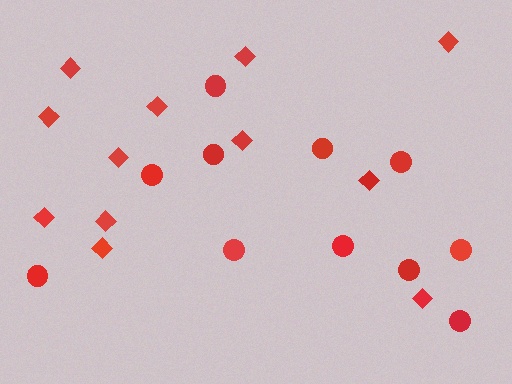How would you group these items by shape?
There are 2 groups: one group of circles (11) and one group of diamonds (12).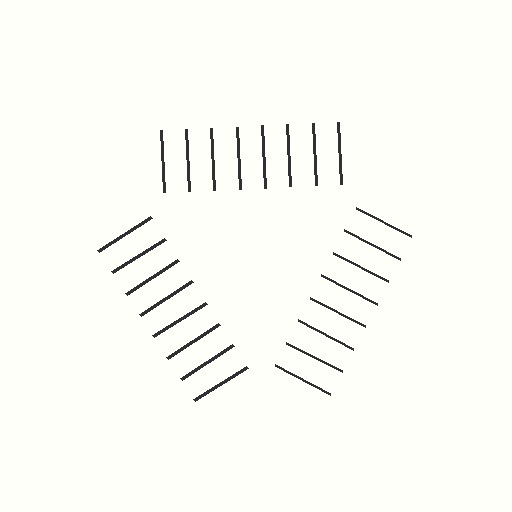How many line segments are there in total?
24 — 8 along each of the 3 edges.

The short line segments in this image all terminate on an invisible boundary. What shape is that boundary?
An illusory triangle — the line segments terminate on its edges but no continuous stroke is drawn.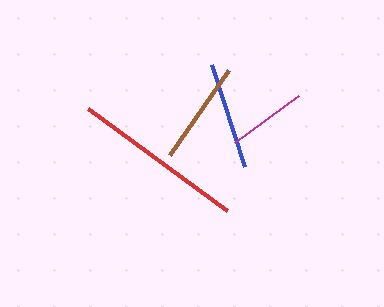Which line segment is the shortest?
The magenta line is the shortest at approximately 80 pixels.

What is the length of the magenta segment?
The magenta segment is approximately 80 pixels long.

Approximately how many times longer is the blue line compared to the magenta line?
The blue line is approximately 1.3 times the length of the magenta line.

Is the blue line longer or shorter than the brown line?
The blue line is longer than the brown line.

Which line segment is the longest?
The red line is the longest at approximately 173 pixels.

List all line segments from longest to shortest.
From longest to shortest: red, blue, brown, magenta.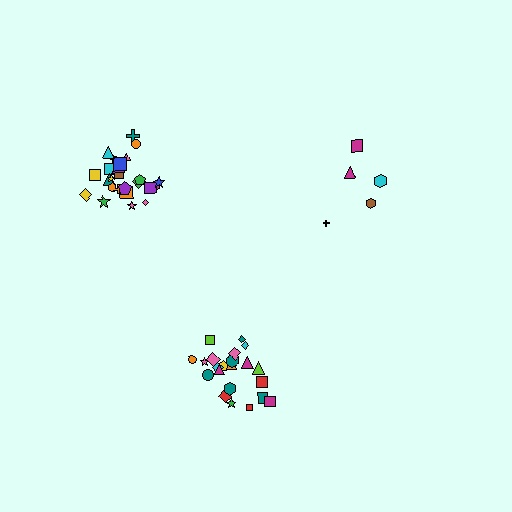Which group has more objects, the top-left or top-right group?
The top-left group.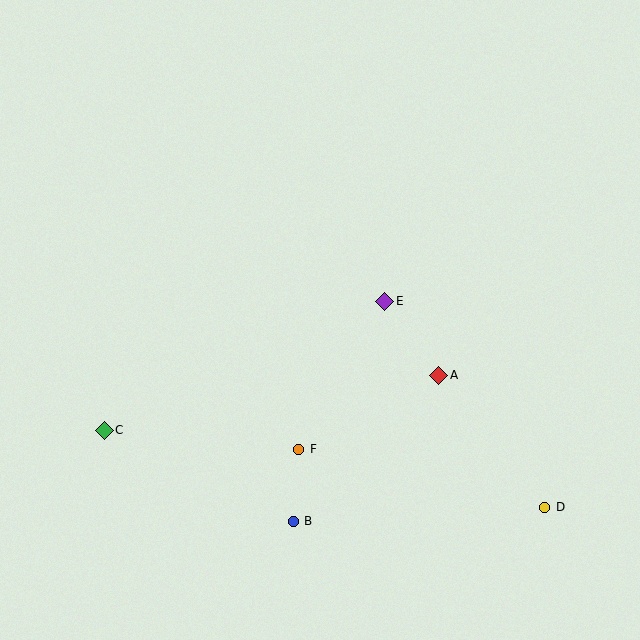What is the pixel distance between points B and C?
The distance between B and C is 210 pixels.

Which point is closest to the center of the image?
Point E at (385, 301) is closest to the center.